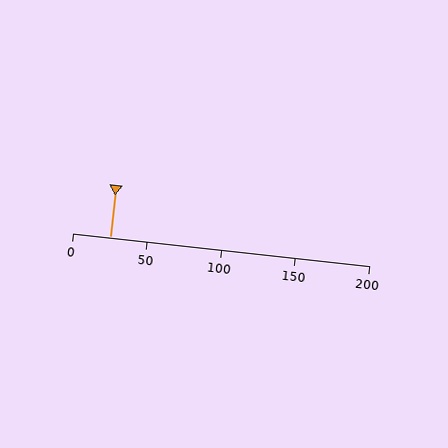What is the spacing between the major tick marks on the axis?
The major ticks are spaced 50 apart.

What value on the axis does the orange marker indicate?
The marker indicates approximately 25.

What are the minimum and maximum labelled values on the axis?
The axis runs from 0 to 200.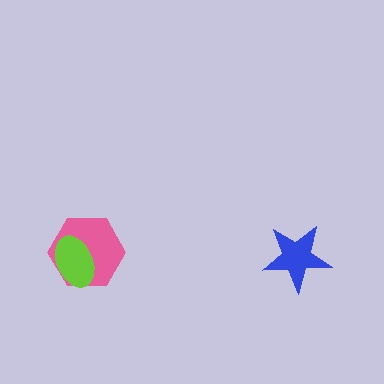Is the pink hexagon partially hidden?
Yes, it is partially covered by another shape.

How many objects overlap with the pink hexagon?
1 object overlaps with the pink hexagon.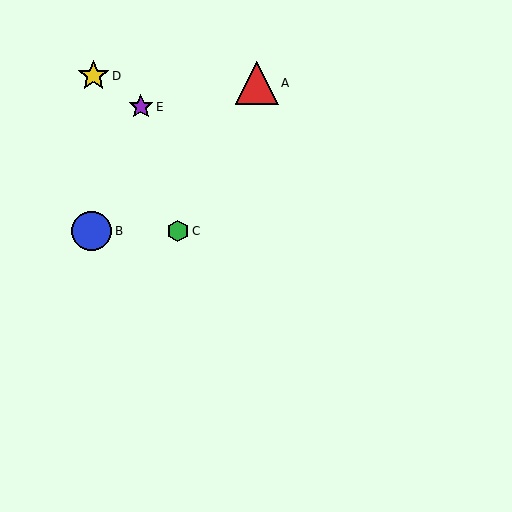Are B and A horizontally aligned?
No, B is at y≈231 and A is at y≈83.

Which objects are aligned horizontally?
Objects B, C are aligned horizontally.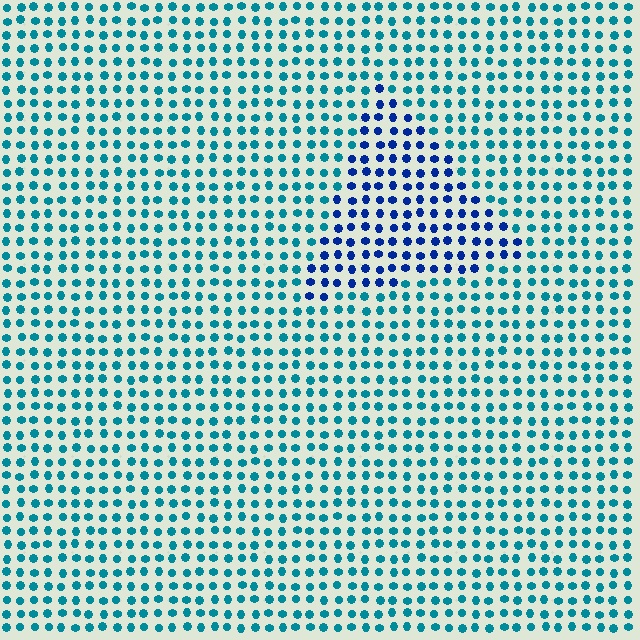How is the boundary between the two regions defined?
The boundary is defined purely by a slight shift in hue (about 39 degrees). Spacing, size, and orientation are identical on both sides.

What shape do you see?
I see a triangle.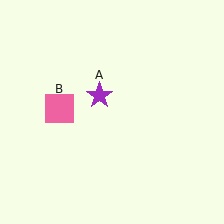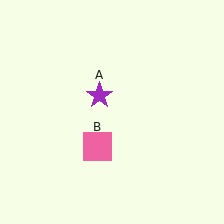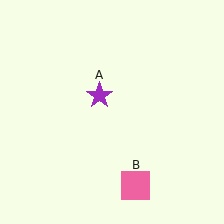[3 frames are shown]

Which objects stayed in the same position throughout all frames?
Purple star (object A) remained stationary.